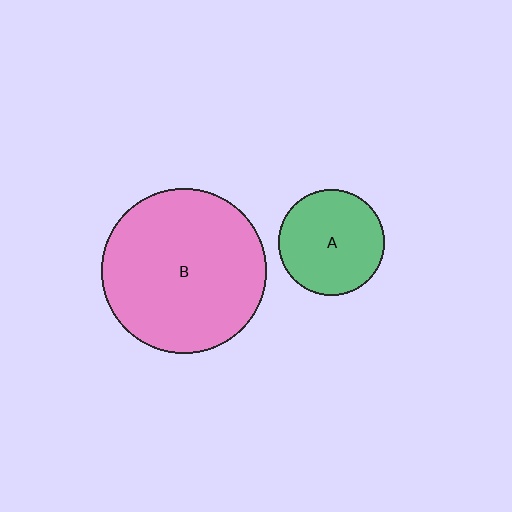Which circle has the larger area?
Circle B (pink).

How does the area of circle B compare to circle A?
Approximately 2.4 times.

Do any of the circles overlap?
No, none of the circles overlap.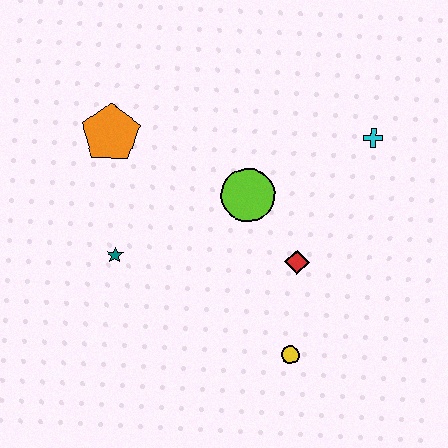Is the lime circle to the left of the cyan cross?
Yes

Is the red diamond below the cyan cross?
Yes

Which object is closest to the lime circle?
The red diamond is closest to the lime circle.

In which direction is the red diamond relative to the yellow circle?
The red diamond is above the yellow circle.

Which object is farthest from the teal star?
The cyan cross is farthest from the teal star.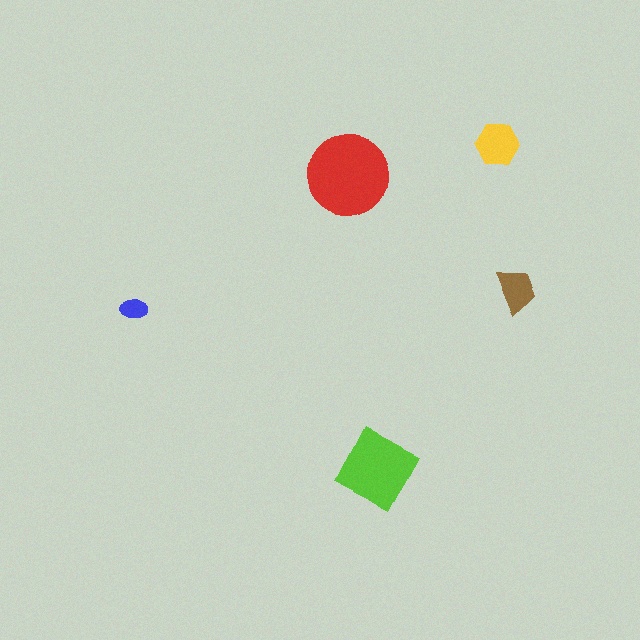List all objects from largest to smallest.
The red circle, the lime diamond, the yellow hexagon, the brown trapezoid, the blue ellipse.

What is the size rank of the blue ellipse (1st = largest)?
5th.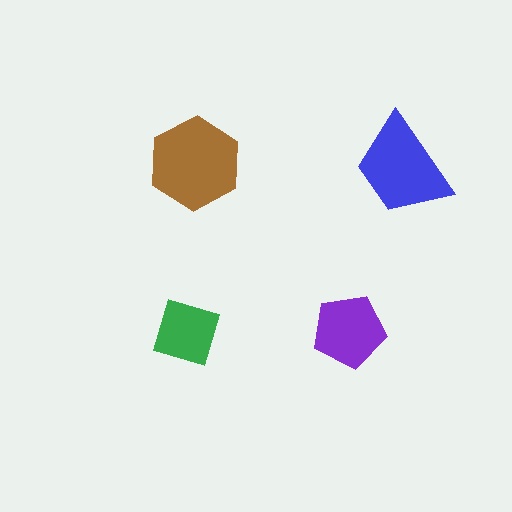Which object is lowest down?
The green diamond is bottommost.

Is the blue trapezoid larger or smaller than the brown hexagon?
Smaller.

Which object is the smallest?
The green diamond.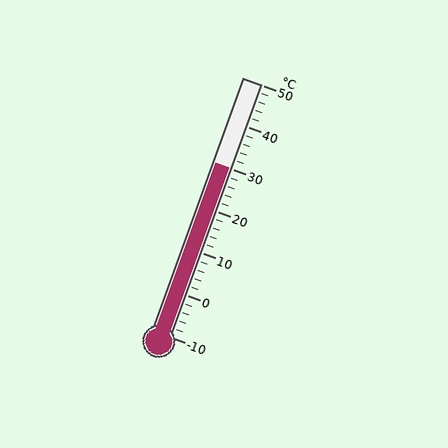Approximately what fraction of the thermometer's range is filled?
The thermometer is filled to approximately 65% of its range.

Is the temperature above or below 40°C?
The temperature is below 40°C.